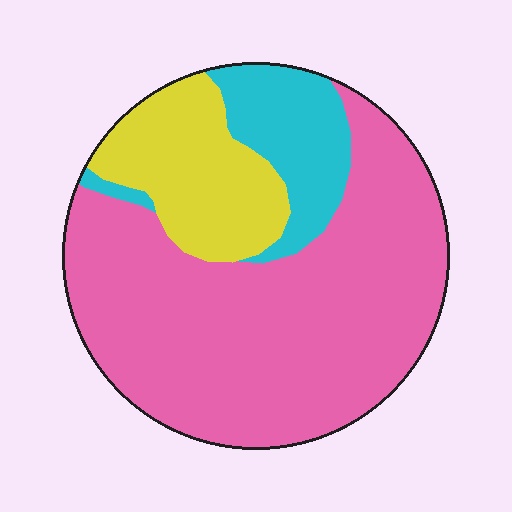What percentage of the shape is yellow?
Yellow takes up between a sixth and a third of the shape.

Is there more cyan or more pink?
Pink.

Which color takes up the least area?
Cyan, at roughly 15%.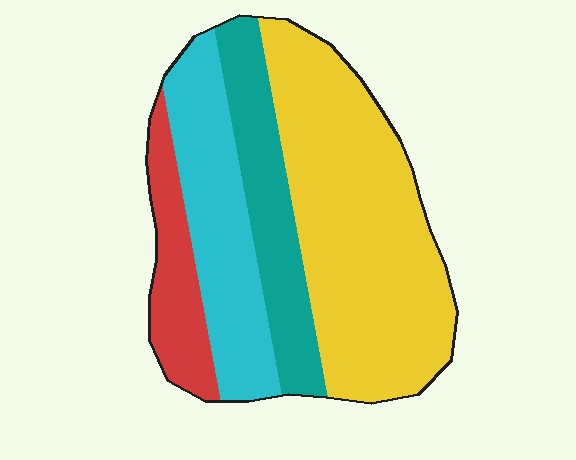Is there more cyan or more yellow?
Yellow.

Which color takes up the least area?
Red, at roughly 10%.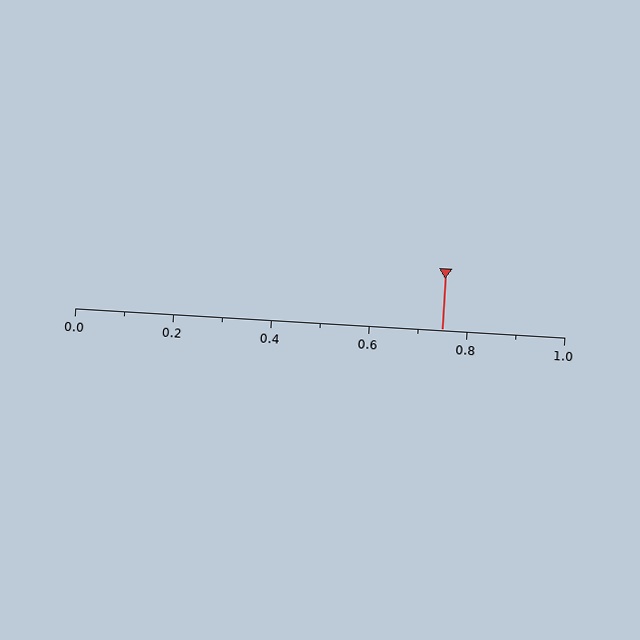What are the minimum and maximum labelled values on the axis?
The axis runs from 0.0 to 1.0.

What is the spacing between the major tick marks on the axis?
The major ticks are spaced 0.2 apart.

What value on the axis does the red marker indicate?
The marker indicates approximately 0.75.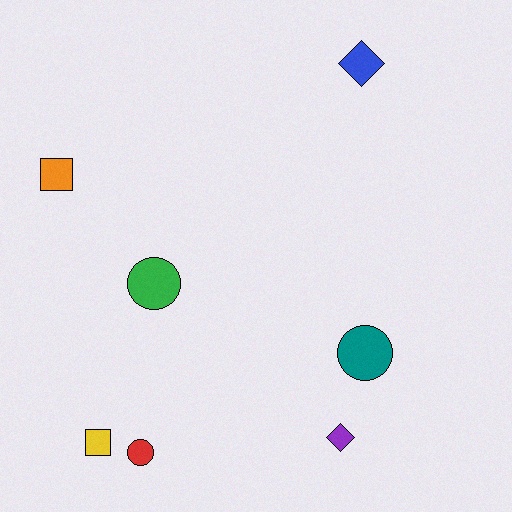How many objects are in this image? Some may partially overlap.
There are 7 objects.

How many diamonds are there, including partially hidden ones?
There are 2 diamonds.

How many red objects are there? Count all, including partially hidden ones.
There is 1 red object.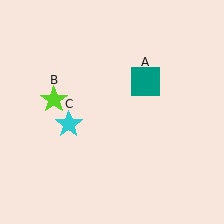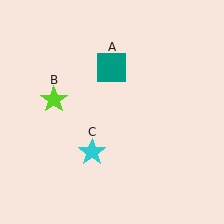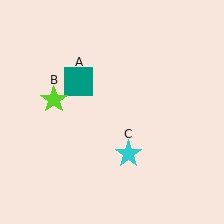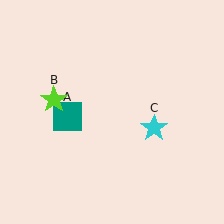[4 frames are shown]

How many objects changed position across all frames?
2 objects changed position: teal square (object A), cyan star (object C).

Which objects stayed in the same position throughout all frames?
Lime star (object B) remained stationary.